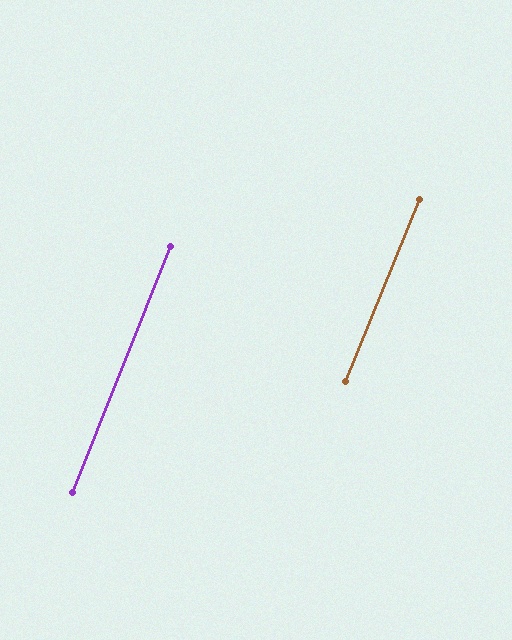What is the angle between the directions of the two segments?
Approximately 1 degree.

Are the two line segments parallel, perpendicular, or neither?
Parallel — their directions differ by only 0.5°.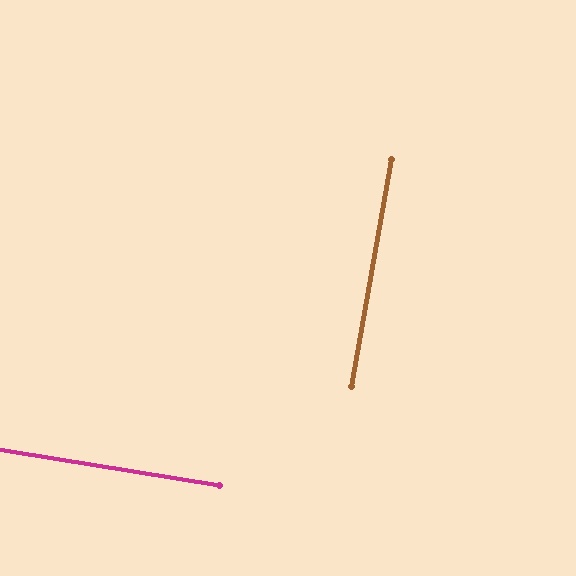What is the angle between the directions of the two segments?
Approximately 89 degrees.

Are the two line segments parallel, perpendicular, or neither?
Perpendicular — they meet at approximately 89°.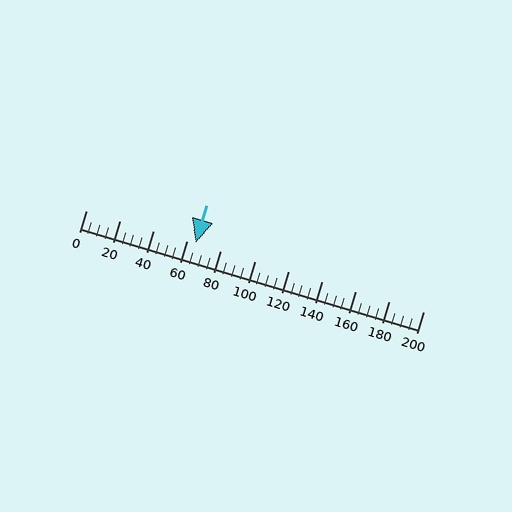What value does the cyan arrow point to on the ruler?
The cyan arrow points to approximately 65.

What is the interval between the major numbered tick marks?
The major tick marks are spaced 20 units apart.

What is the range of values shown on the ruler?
The ruler shows values from 0 to 200.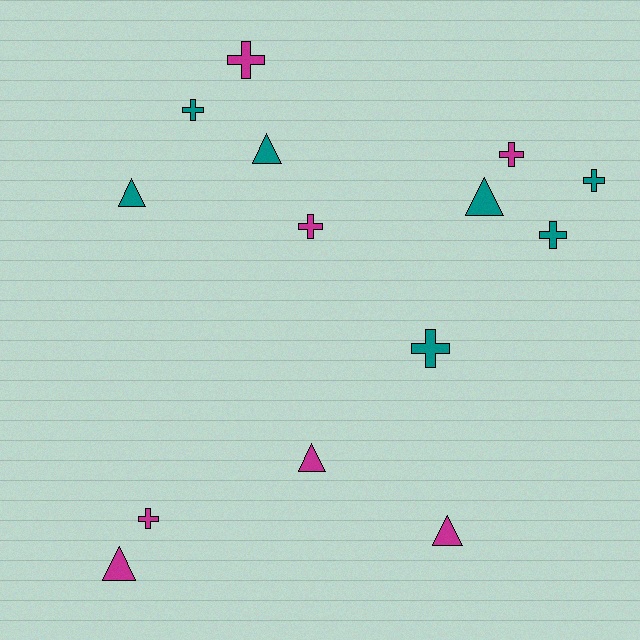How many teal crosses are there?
There are 4 teal crosses.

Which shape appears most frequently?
Cross, with 8 objects.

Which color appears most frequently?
Magenta, with 7 objects.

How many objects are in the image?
There are 14 objects.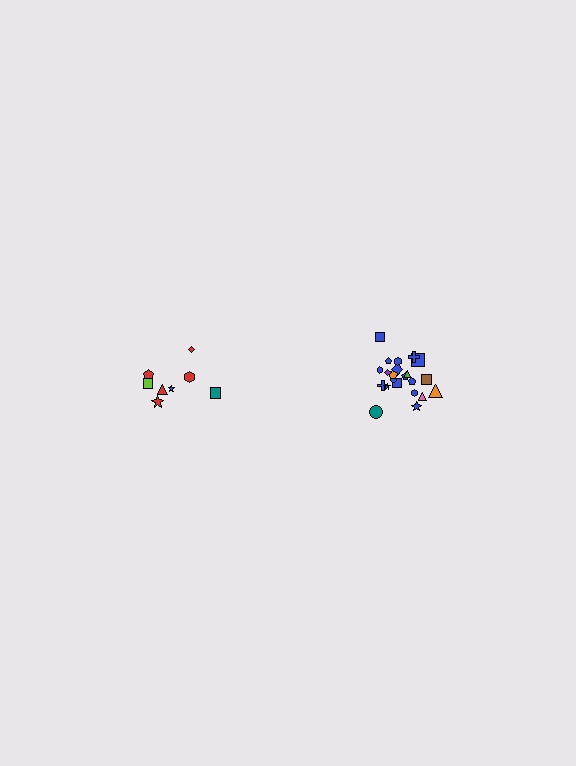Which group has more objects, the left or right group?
The right group.